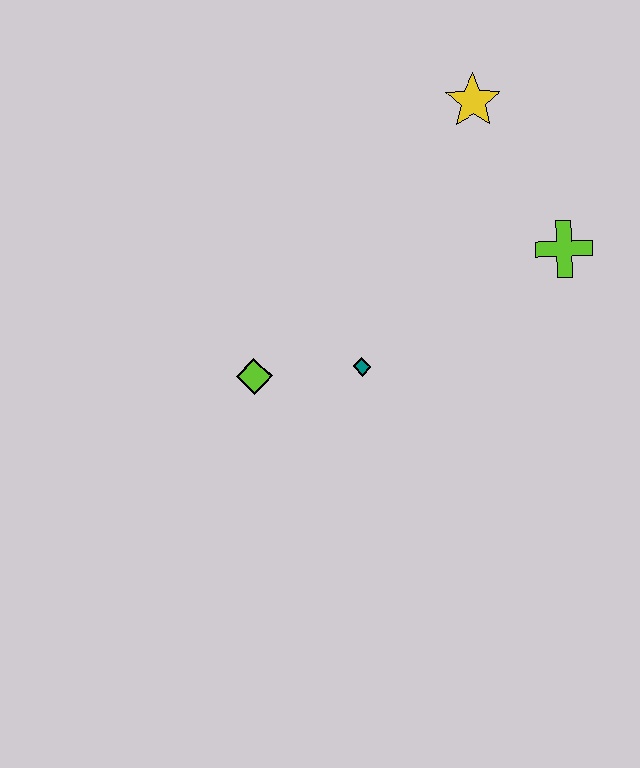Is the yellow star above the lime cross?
Yes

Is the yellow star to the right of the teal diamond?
Yes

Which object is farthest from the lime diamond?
The yellow star is farthest from the lime diamond.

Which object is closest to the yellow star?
The lime cross is closest to the yellow star.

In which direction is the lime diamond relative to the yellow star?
The lime diamond is below the yellow star.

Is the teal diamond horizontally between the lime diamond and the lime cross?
Yes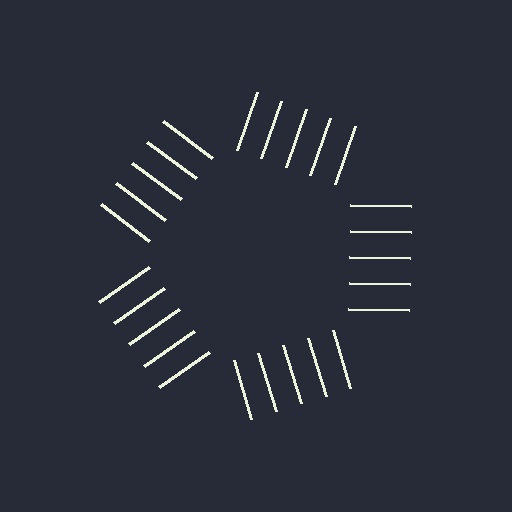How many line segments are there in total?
25 — 5 along each of the 5 edges.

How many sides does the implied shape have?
5 sides — the line-ends trace a pentagon.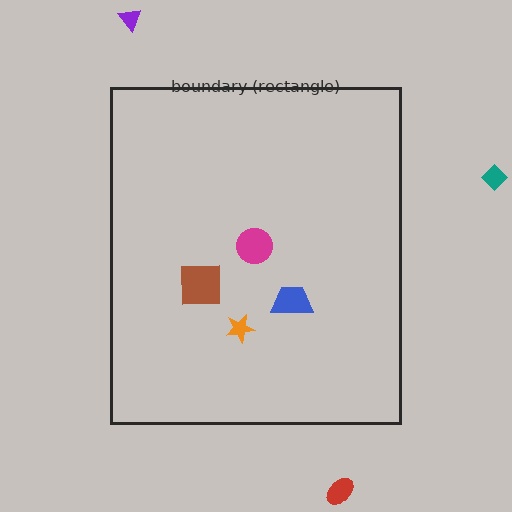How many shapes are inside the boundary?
4 inside, 3 outside.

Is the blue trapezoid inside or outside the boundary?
Inside.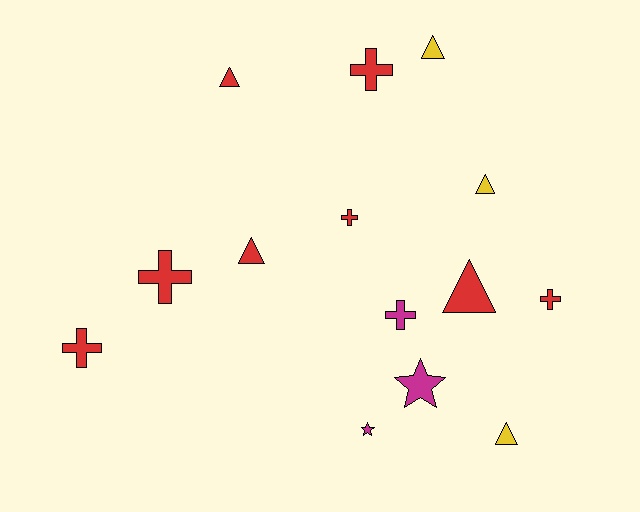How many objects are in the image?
There are 14 objects.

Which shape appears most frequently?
Triangle, with 6 objects.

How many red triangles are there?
There are 3 red triangles.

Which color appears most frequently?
Red, with 8 objects.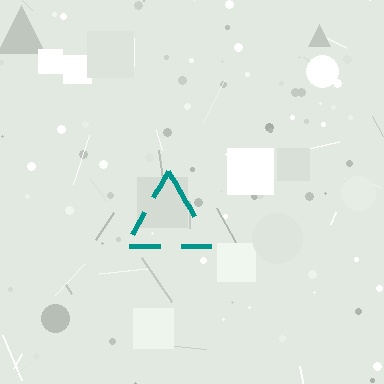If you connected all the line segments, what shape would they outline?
They would outline a triangle.